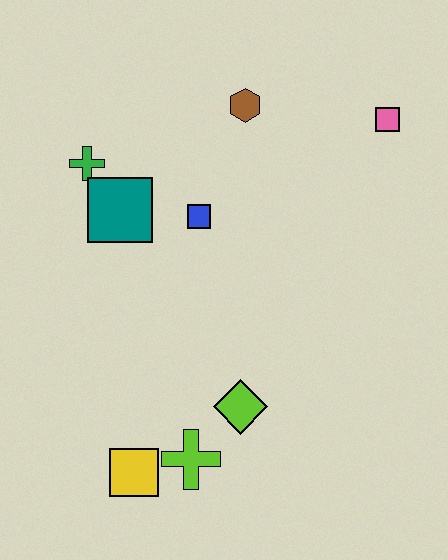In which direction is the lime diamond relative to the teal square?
The lime diamond is below the teal square.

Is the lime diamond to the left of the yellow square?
No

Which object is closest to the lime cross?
The yellow square is closest to the lime cross.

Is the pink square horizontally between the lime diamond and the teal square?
No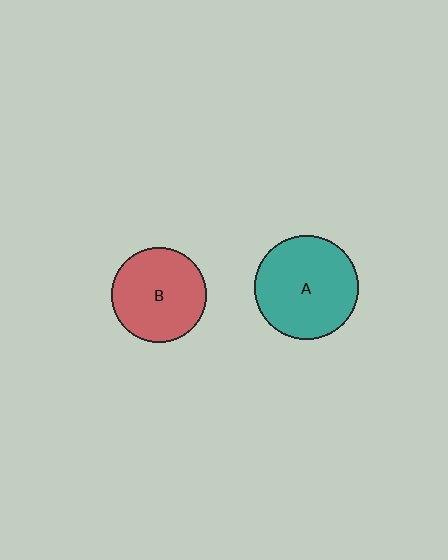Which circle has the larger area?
Circle A (teal).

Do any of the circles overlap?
No, none of the circles overlap.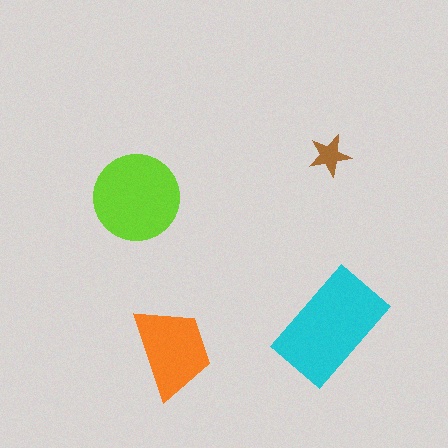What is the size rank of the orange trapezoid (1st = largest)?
3rd.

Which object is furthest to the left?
The lime circle is leftmost.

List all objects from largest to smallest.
The cyan rectangle, the lime circle, the orange trapezoid, the brown star.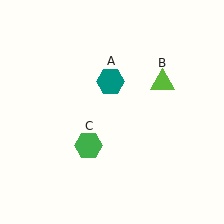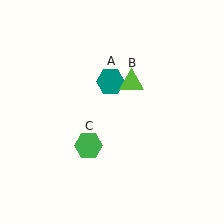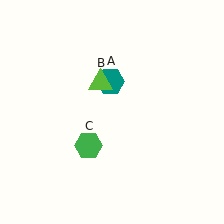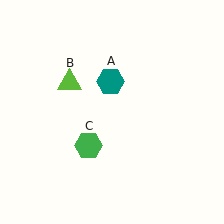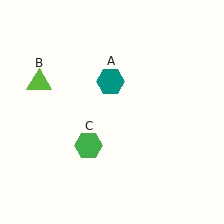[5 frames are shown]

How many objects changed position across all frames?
1 object changed position: lime triangle (object B).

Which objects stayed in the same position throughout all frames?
Teal hexagon (object A) and green hexagon (object C) remained stationary.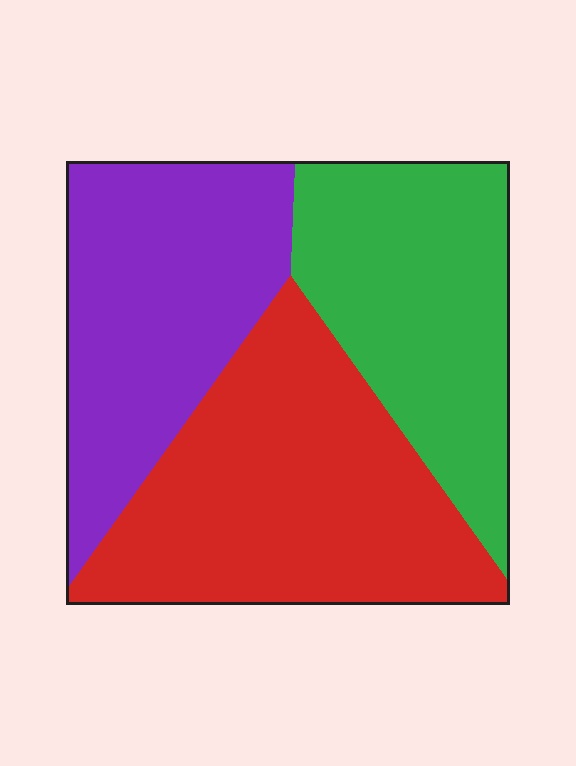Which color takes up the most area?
Red, at roughly 40%.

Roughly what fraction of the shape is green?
Green covers roughly 30% of the shape.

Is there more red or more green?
Red.